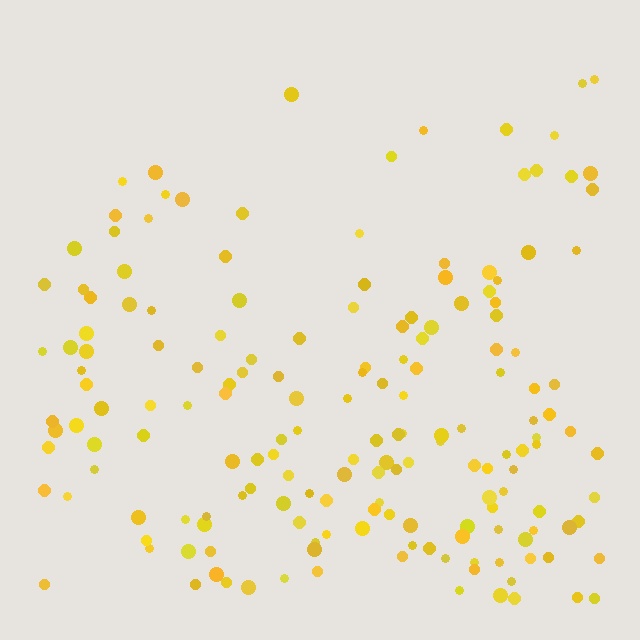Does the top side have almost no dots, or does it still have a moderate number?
Still a moderate number, just noticeably fewer than the bottom.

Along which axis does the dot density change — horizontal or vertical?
Vertical.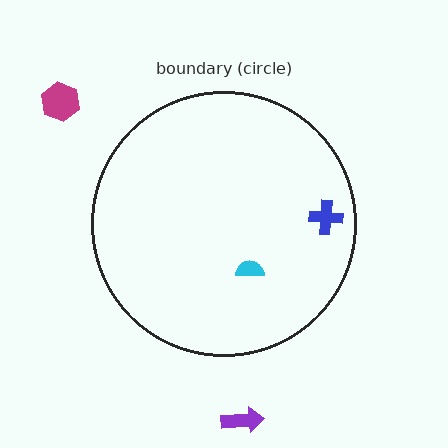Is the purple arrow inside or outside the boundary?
Outside.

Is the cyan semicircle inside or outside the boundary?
Inside.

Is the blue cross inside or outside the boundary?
Inside.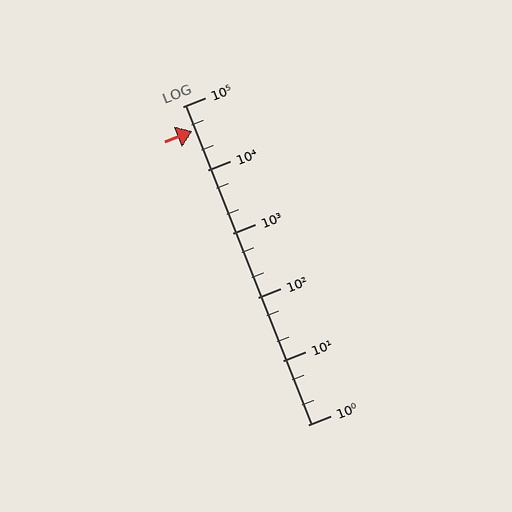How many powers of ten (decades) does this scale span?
The scale spans 5 decades, from 1 to 100000.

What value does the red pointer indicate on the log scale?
The pointer indicates approximately 41000.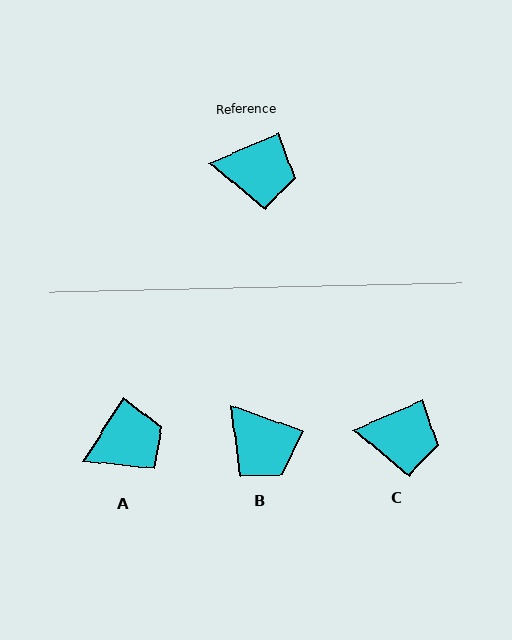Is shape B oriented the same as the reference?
No, it is off by about 44 degrees.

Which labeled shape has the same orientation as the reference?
C.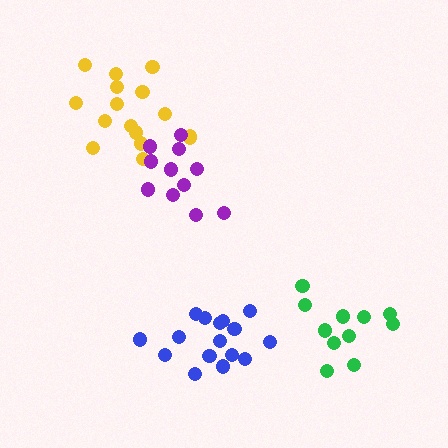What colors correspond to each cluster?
The clusters are colored: yellow, purple, blue, green.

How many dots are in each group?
Group 1: 16 dots, Group 2: 11 dots, Group 3: 16 dots, Group 4: 11 dots (54 total).